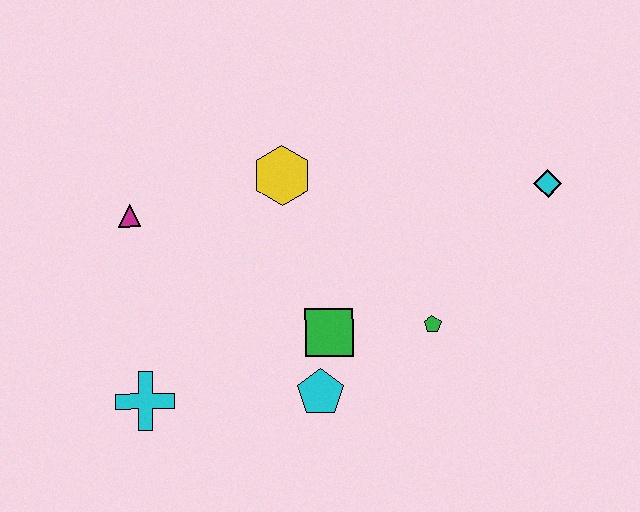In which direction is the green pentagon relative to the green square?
The green pentagon is to the right of the green square.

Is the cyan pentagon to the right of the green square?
No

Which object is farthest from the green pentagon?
The magenta triangle is farthest from the green pentagon.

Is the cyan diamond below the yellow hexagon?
Yes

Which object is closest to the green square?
The cyan pentagon is closest to the green square.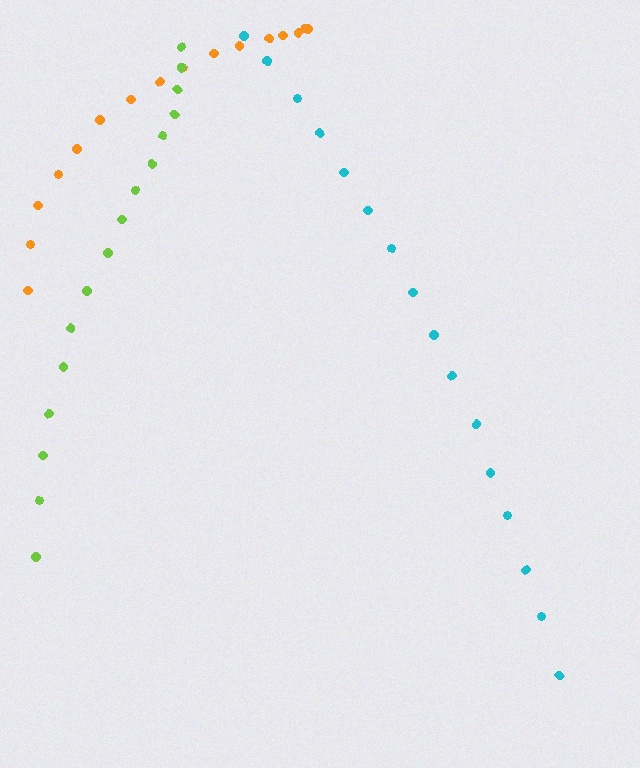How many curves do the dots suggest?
There are 3 distinct paths.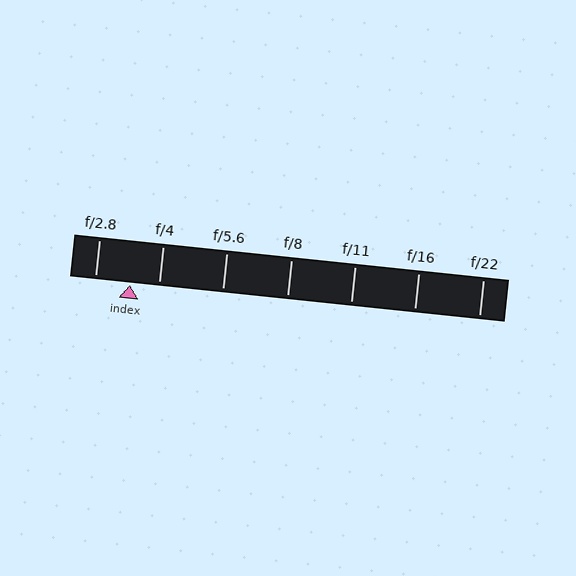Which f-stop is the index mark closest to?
The index mark is closest to f/4.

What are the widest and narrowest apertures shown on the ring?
The widest aperture shown is f/2.8 and the narrowest is f/22.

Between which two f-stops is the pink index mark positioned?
The index mark is between f/2.8 and f/4.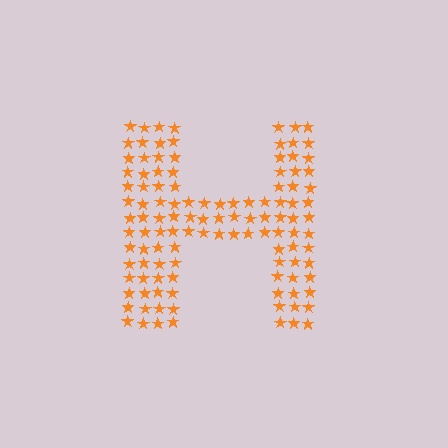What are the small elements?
The small elements are stars.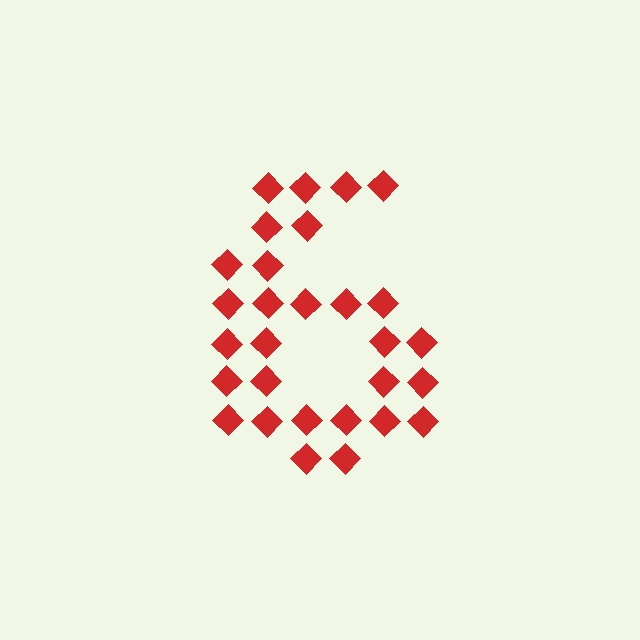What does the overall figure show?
The overall figure shows the digit 6.